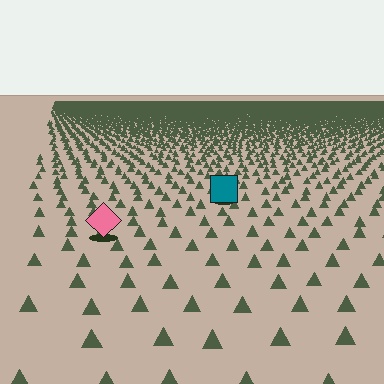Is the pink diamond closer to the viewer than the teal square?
Yes. The pink diamond is closer — you can tell from the texture gradient: the ground texture is coarser near it.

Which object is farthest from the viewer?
The teal square is farthest from the viewer. It appears smaller and the ground texture around it is denser.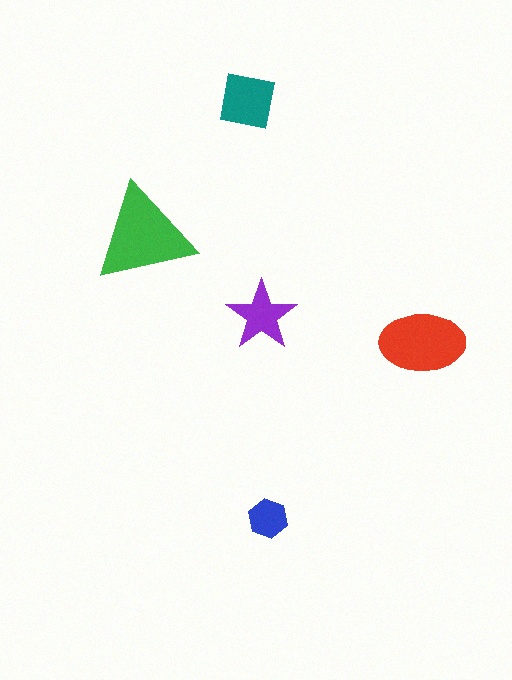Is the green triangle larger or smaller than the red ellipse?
Larger.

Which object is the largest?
The green triangle.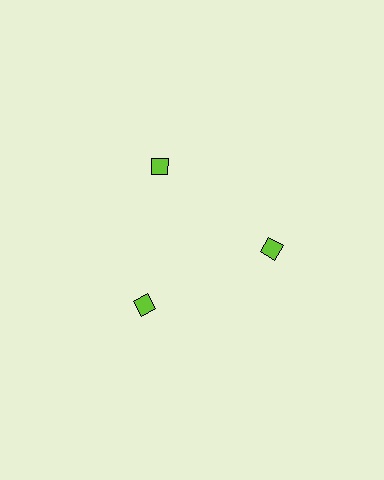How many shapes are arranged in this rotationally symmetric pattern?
There are 3 shapes, arranged in 3 groups of 1.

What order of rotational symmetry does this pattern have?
This pattern has 3-fold rotational symmetry.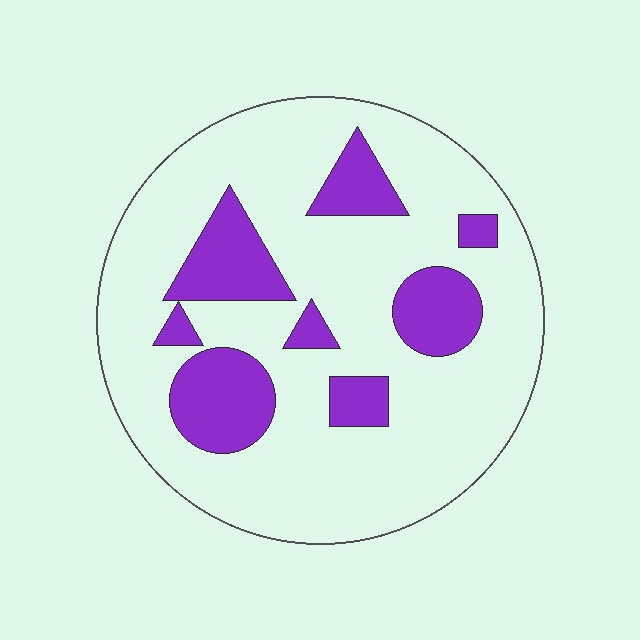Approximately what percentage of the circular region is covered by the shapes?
Approximately 20%.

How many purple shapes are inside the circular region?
8.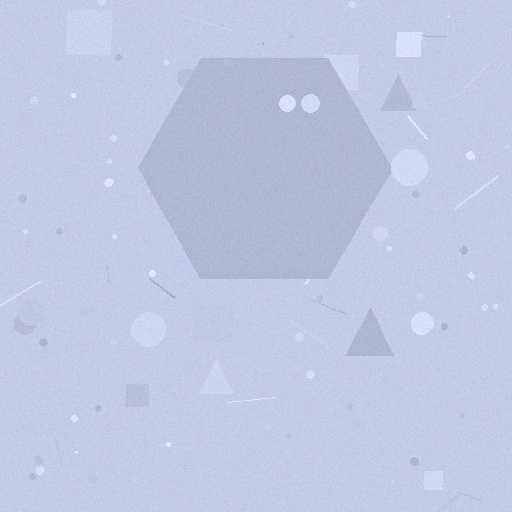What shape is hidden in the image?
A hexagon is hidden in the image.